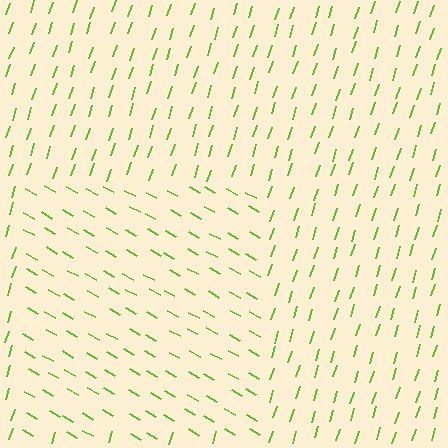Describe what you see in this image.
The image is filled with small lime line segments. A rectangle region in the image has lines oriented differently from the surrounding lines, creating a visible texture boundary.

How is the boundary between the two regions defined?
The boundary is defined purely by a change in line orientation (approximately 78 degrees difference). All lines are the same color and thickness.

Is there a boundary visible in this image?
Yes, there is a texture boundary formed by a change in line orientation.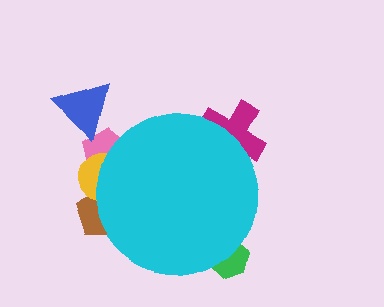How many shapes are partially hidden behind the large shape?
5 shapes are partially hidden.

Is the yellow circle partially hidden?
Yes, the yellow circle is partially hidden behind the cyan circle.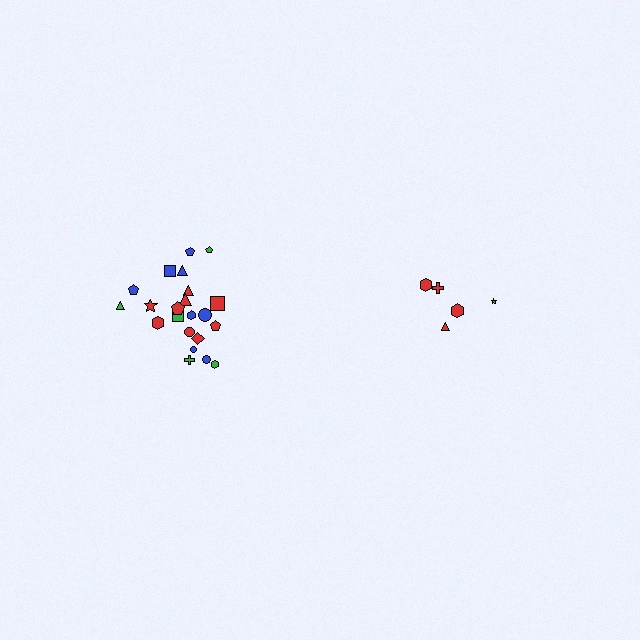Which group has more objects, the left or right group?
The left group.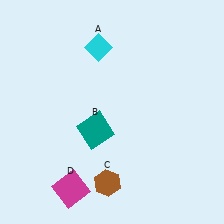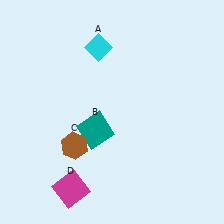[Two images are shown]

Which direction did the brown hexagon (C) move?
The brown hexagon (C) moved up.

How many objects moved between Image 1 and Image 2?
1 object moved between the two images.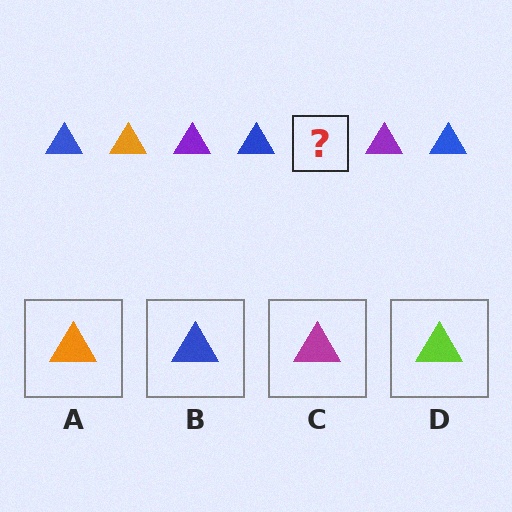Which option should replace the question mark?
Option A.